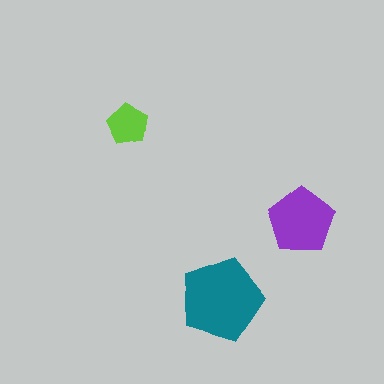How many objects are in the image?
There are 3 objects in the image.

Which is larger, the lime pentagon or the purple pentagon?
The purple one.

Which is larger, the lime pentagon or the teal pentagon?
The teal one.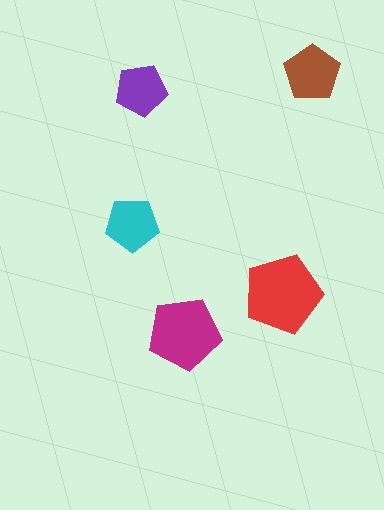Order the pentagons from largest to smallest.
the red one, the magenta one, the brown one, the cyan one, the purple one.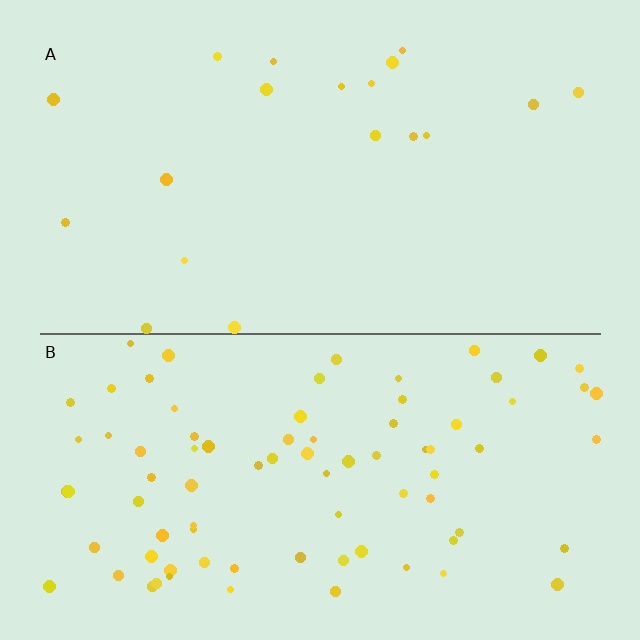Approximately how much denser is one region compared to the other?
Approximately 4.3× — region B over region A.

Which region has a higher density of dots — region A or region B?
B (the bottom).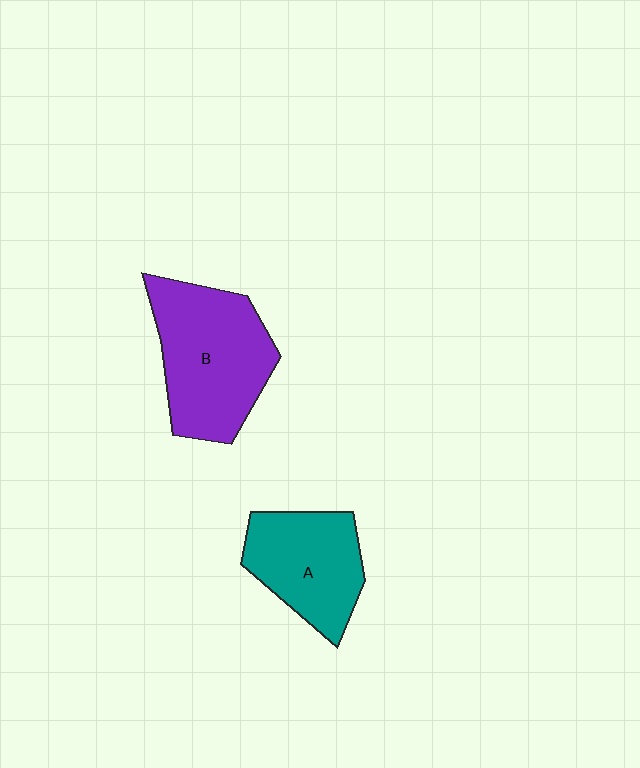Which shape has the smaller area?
Shape A (teal).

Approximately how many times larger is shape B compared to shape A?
Approximately 1.3 times.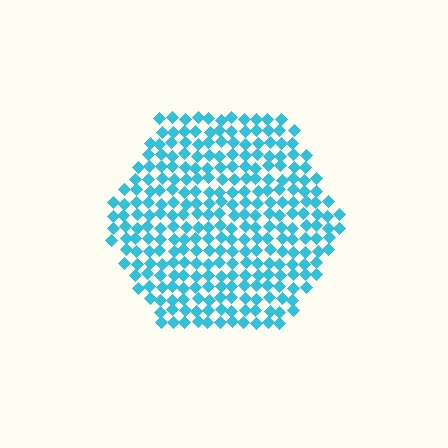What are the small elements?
The small elements are diamonds.